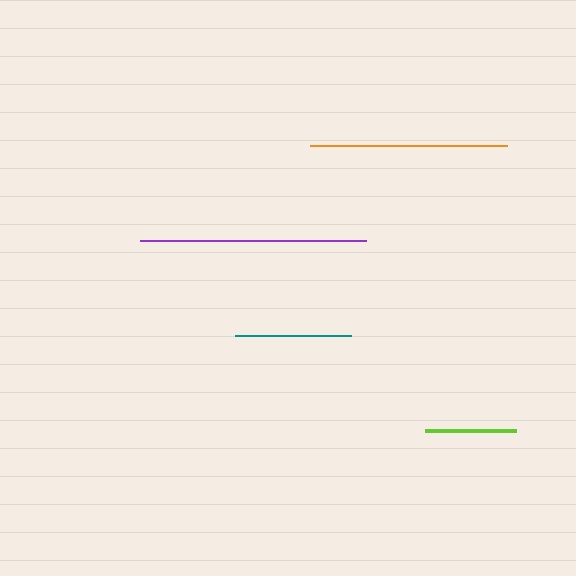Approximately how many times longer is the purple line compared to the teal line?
The purple line is approximately 2.0 times the length of the teal line.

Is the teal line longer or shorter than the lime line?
The teal line is longer than the lime line.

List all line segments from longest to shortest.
From longest to shortest: purple, orange, teal, lime.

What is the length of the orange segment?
The orange segment is approximately 197 pixels long.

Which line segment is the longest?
The purple line is the longest at approximately 227 pixels.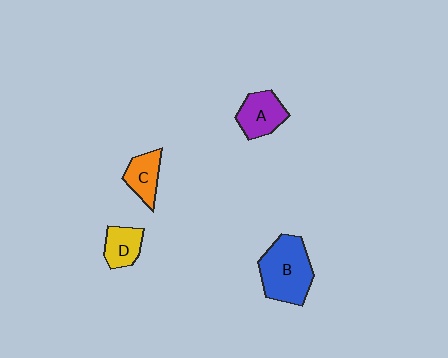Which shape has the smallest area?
Shape D (yellow).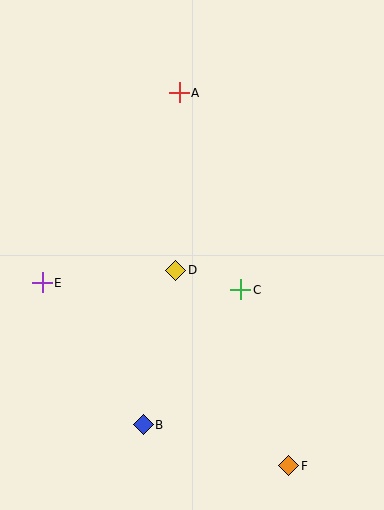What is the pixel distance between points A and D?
The distance between A and D is 178 pixels.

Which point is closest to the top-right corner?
Point A is closest to the top-right corner.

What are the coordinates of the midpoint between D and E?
The midpoint between D and E is at (109, 277).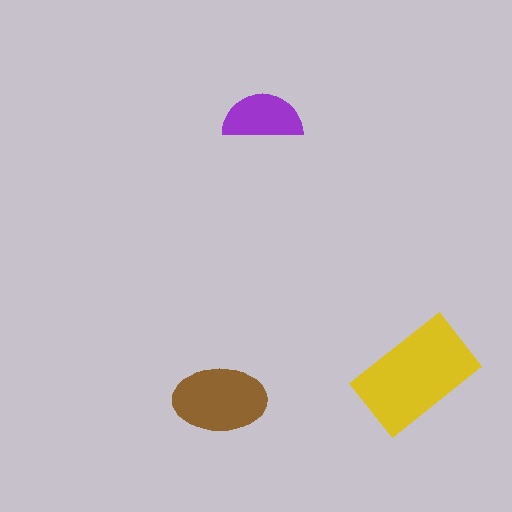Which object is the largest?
The yellow rectangle.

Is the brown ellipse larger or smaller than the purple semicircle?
Larger.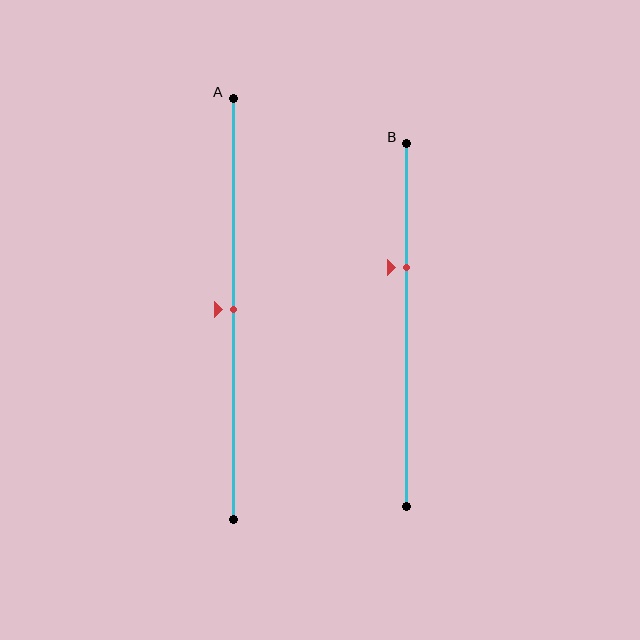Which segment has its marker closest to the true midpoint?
Segment A has its marker closest to the true midpoint.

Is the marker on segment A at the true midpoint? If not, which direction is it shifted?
Yes, the marker on segment A is at the true midpoint.